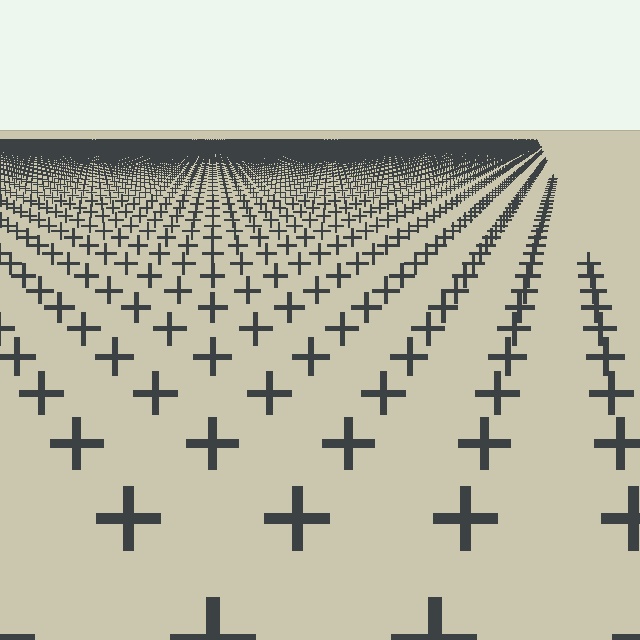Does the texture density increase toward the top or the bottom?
Density increases toward the top.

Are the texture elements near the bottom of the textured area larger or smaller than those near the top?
Larger. Near the bottom, elements are closer to the viewer and appear at a bigger on-screen size.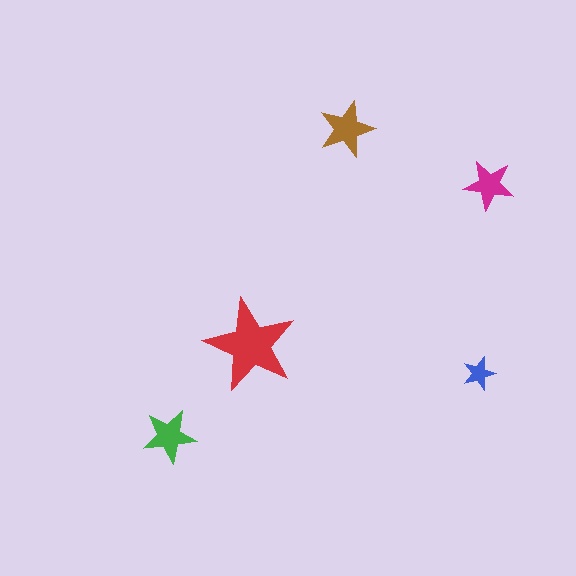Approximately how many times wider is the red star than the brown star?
About 1.5 times wider.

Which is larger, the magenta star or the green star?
The green one.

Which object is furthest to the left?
The green star is leftmost.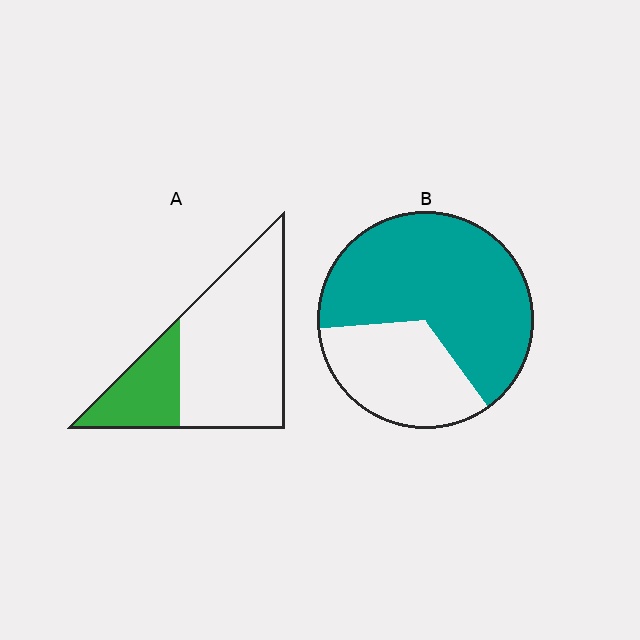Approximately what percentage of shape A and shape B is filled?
A is approximately 25% and B is approximately 65%.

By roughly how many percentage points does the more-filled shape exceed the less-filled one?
By roughly 40 percentage points (B over A).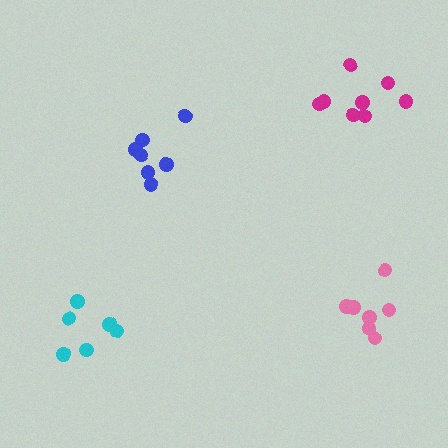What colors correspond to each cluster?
The clusters are colored: blue, cyan, pink, magenta.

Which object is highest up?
The magenta cluster is topmost.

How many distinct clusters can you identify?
There are 4 distinct clusters.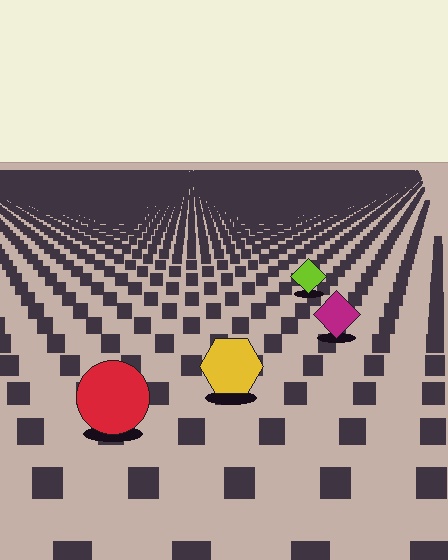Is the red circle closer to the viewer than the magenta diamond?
Yes. The red circle is closer — you can tell from the texture gradient: the ground texture is coarser near it.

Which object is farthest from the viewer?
The lime diamond is farthest from the viewer. It appears smaller and the ground texture around it is denser.